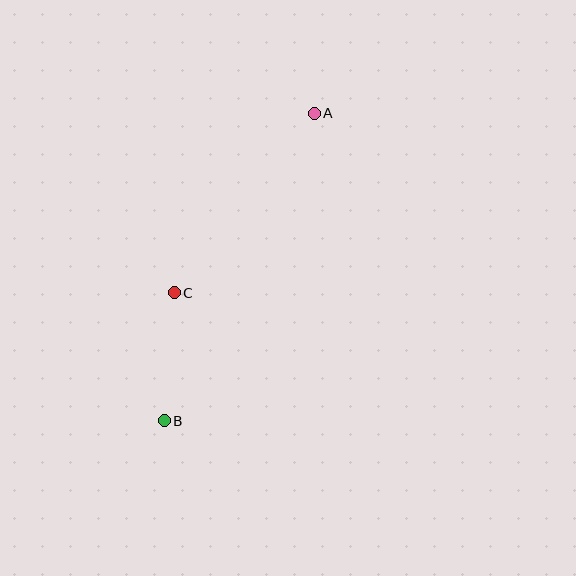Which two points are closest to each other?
Points B and C are closest to each other.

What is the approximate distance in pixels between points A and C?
The distance between A and C is approximately 228 pixels.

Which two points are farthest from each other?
Points A and B are farthest from each other.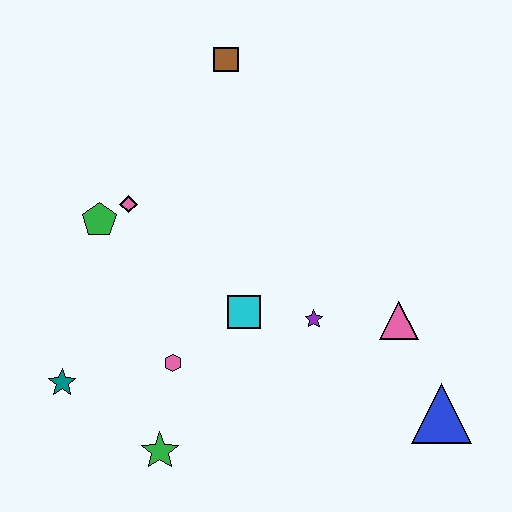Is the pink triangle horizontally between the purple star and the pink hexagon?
No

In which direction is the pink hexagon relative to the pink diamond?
The pink hexagon is below the pink diamond.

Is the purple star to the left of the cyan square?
No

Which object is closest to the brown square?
The pink diamond is closest to the brown square.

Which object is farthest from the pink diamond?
The blue triangle is farthest from the pink diamond.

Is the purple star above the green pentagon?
No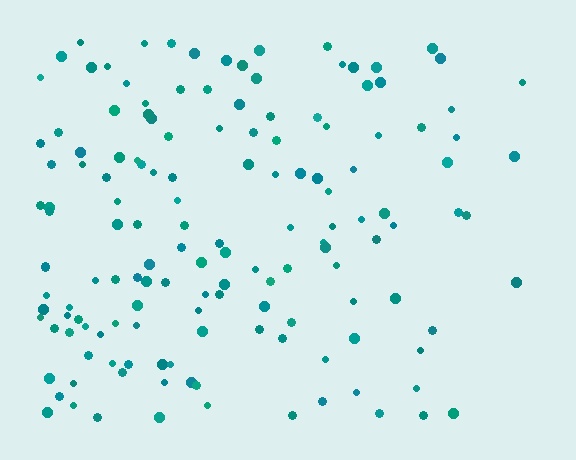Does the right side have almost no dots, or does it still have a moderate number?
Still a moderate number, just noticeably fewer than the left.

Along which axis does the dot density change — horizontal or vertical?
Horizontal.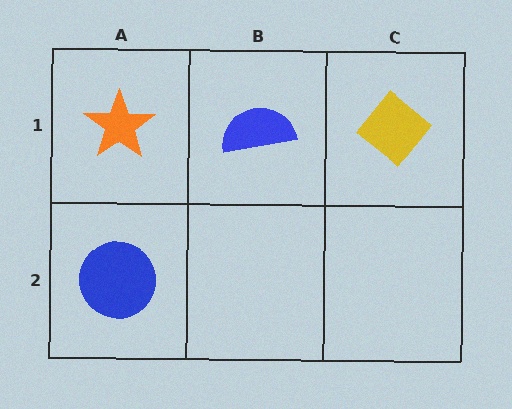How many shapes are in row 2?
1 shape.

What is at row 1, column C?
A yellow diamond.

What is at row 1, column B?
A blue semicircle.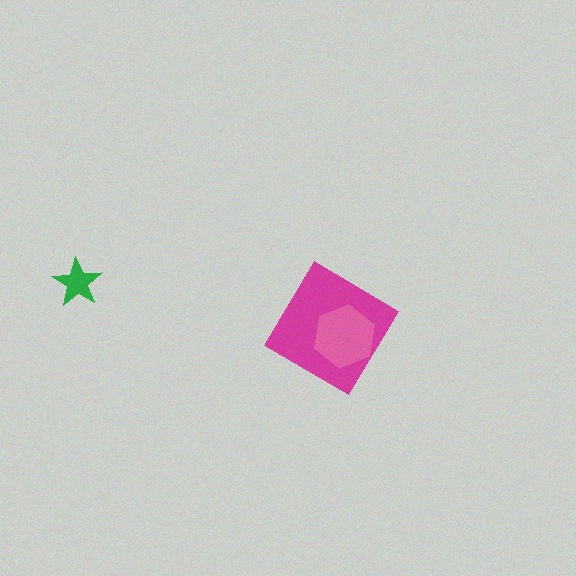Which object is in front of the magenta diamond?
The pink hexagon is in front of the magenta diamond.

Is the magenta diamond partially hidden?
Yes, it is partially covered by another shape.